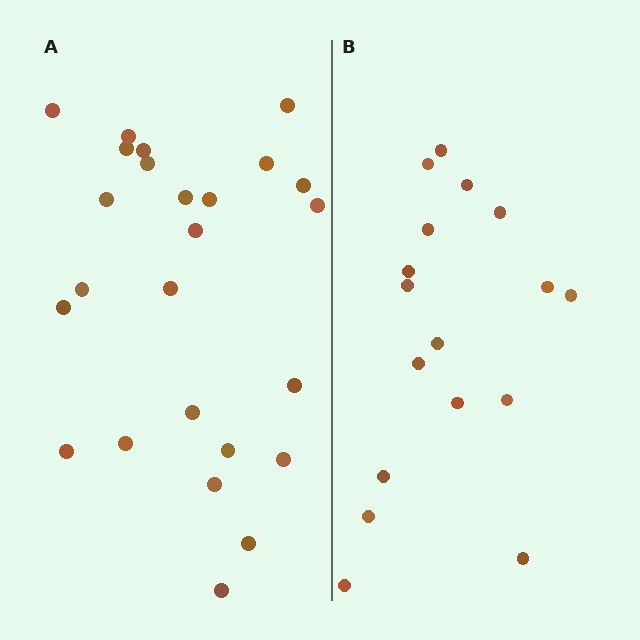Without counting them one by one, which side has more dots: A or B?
Region A (the left region) has more dots.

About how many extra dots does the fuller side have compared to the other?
Region A has roughly 8 or so more dots than region B.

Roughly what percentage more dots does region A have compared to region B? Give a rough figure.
About 45% more.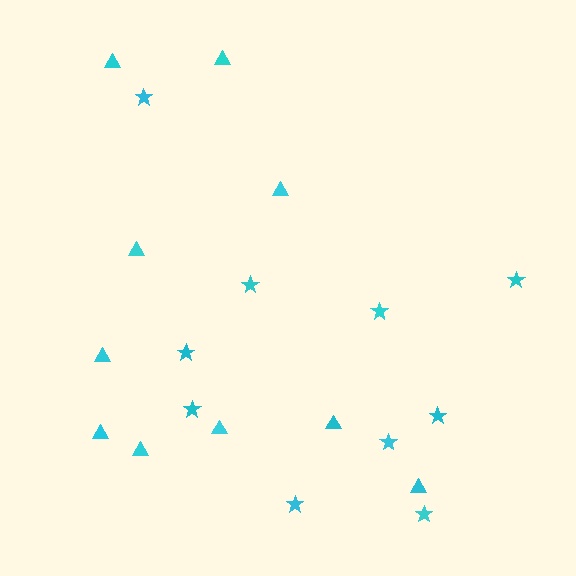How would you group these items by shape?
There are 2 groups: one group of triangles (10) and one group of stars (10).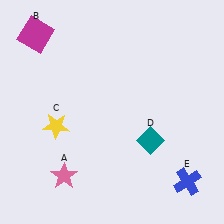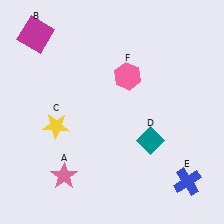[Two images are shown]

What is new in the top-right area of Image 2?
A pink hexagon (F) was added in the top-right area of Image 2.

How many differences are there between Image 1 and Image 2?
There is 1 difference between the two images.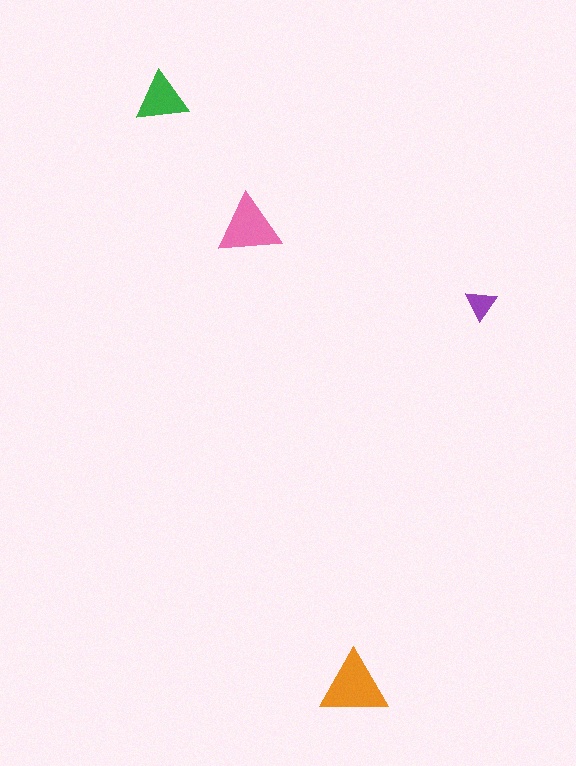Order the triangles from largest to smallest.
the orange one, the pink one, the green one, the purple one.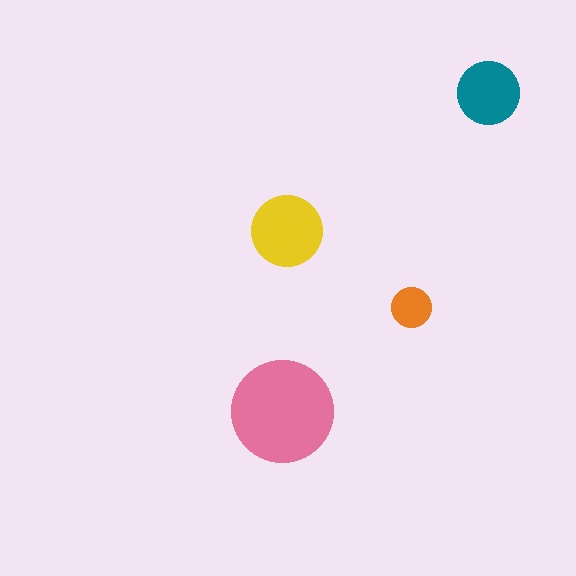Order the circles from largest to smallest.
the pink one, the yellow one, the teal one, the orange one.